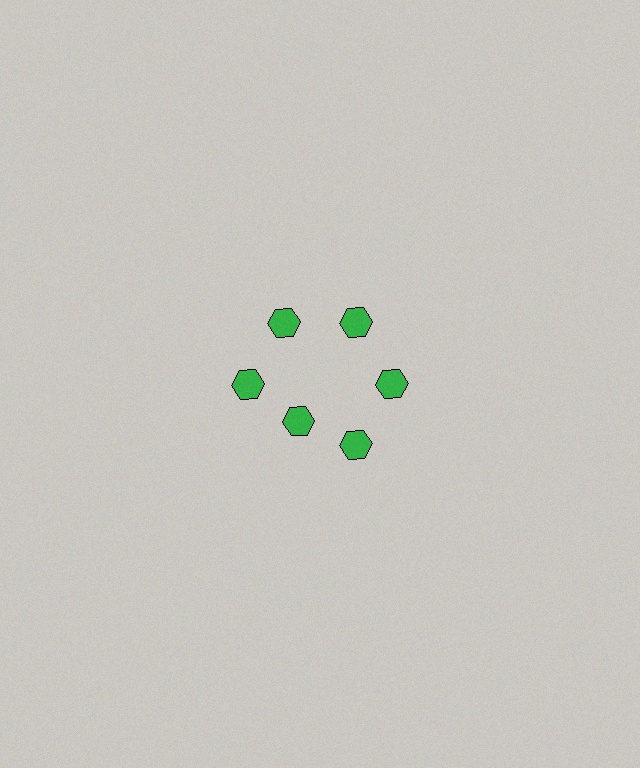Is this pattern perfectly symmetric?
No. The 6 green hexagons are arranged in a ring, but one element near the 7 o'clock position is pulled inward toward the center, breaking the 6-fold rotational symmetry.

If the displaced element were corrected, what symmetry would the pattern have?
It would have 6-fold rotational symmetry — the pattern would map onto itself every 60 degrees.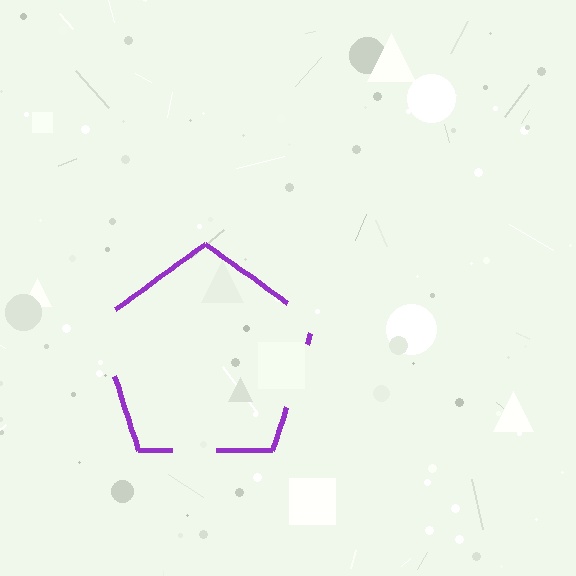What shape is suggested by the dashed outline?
The dashed outline suggests a pentagon.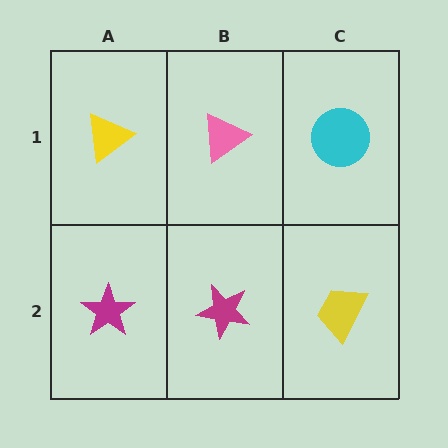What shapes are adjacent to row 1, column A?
A magenta star (row 2, column A), a pink triangle (row 1, column B).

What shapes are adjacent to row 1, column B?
A magenta star (row 2, column B), a yellow triangle (row 1, column A), a cyan circle (row 1, column C).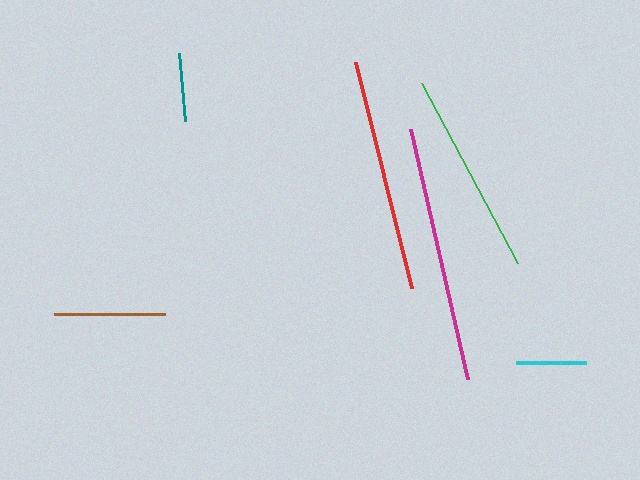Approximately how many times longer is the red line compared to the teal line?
The red line is approximately 3.4 times the length of the teal line.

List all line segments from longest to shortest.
From longest to shortest: magenta, red, green, brown, cyan, teal.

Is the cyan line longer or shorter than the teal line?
The cyan line is longer than the teal line.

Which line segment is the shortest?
The teal line is the shortest at approximately 68 pixels.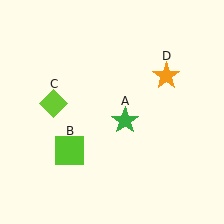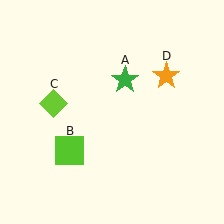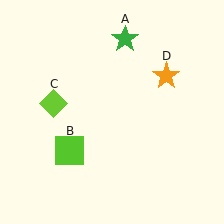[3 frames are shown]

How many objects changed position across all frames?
1 object changed position: green star (object A).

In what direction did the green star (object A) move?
The green star (object A) moved up.